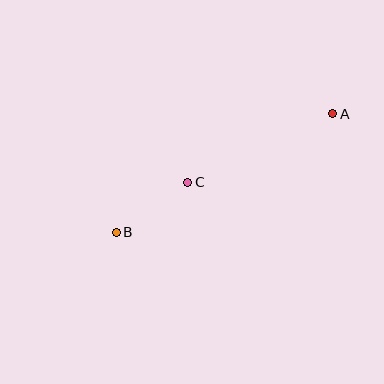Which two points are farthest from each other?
Points A and B are farthest from each other.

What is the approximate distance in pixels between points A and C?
The distance between A and C is approximately 160 pixels.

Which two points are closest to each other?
Points B and C are closest to each other.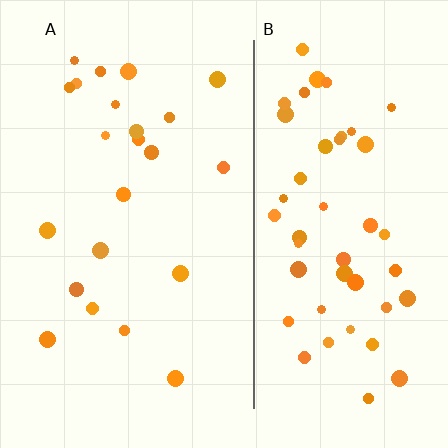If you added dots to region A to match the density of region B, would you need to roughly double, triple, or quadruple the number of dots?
Approximately double.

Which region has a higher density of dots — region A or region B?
B (the right).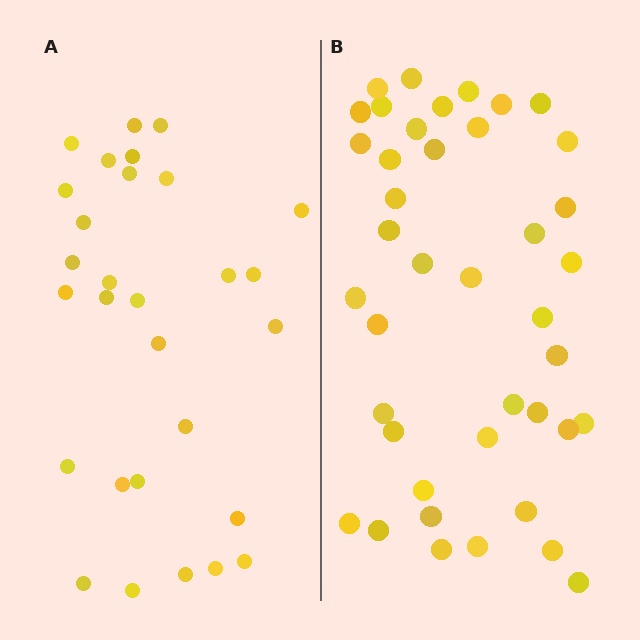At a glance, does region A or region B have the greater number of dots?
Region B (the right region) has more dots.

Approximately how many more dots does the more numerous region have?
Region B has roughly 12 or so more dots than region A.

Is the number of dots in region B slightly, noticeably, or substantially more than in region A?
Region B has noticeably more, but not dramatically so. The ratio is roughly 1.4 to 1.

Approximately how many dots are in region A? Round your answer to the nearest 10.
About 30 dots. (The exact count is 29, which rounds to 30.)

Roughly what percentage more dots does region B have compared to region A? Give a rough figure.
About 40% more.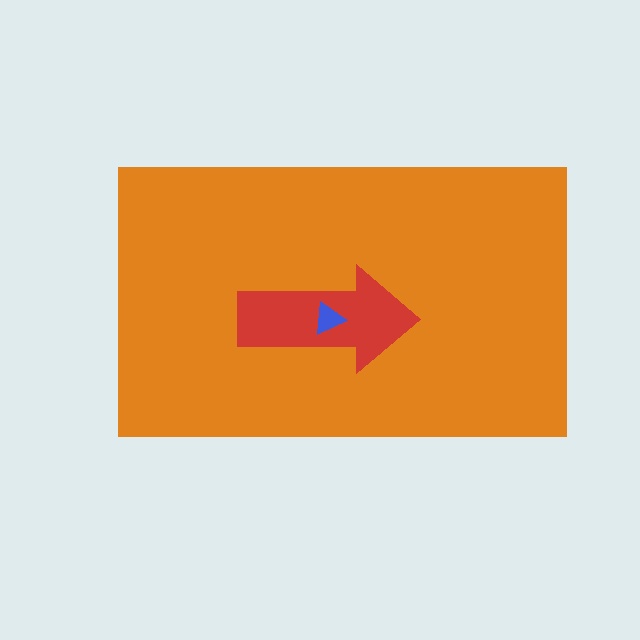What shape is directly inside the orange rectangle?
The red arrow.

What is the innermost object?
The blue triangle.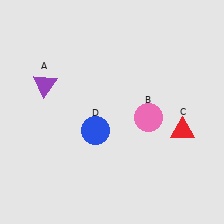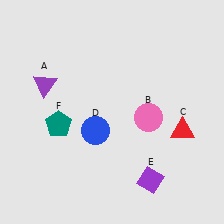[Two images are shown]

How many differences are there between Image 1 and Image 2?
There are 2 differences between the two images.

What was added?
A purple diamond (E), a teal pentagon (F) were added in Image 2.